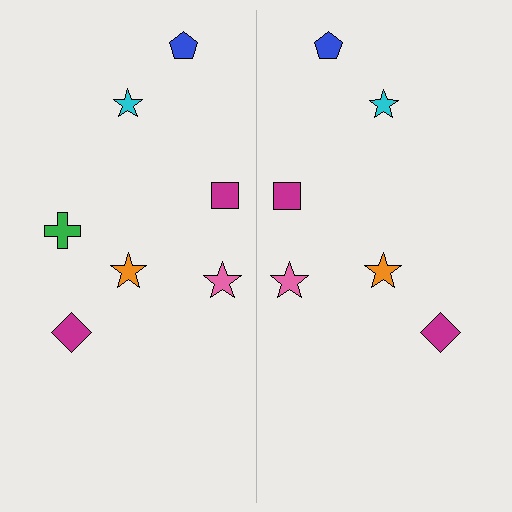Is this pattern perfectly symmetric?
No, the pattern is not perfectly symmetric. A green cross is missing from the right side.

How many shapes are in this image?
There are 13 shapes in this image.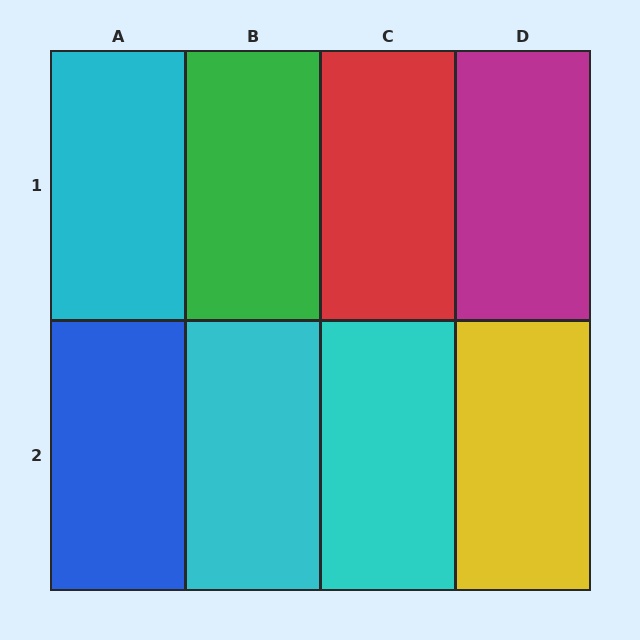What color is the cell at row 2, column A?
Blue.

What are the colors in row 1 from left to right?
Cyan, green, red, magenta.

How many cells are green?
1 cell is green.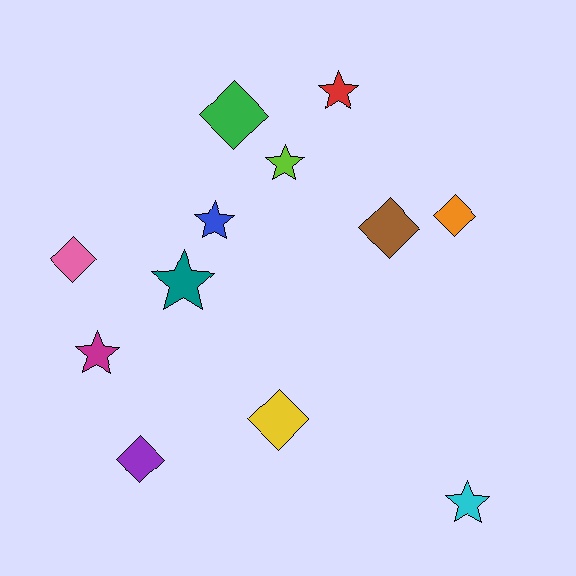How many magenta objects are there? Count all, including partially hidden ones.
There is 1 magenta object.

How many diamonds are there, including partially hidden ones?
There are 6 diamonds.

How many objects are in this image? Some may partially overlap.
There are 12 objects.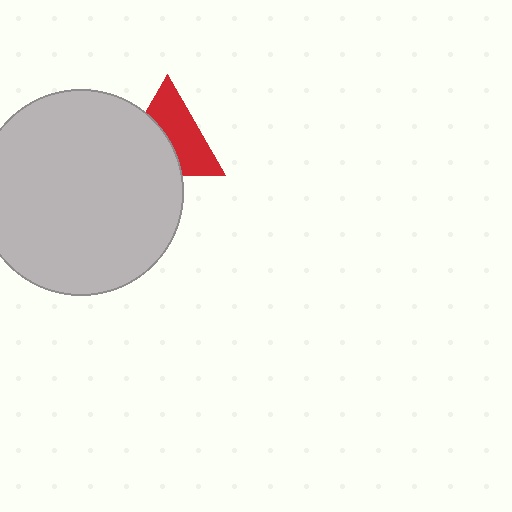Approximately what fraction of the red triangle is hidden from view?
Roughly 45% of the red triangle is hidden behind the light gray circle.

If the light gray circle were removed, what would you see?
You would see the complete red triangle.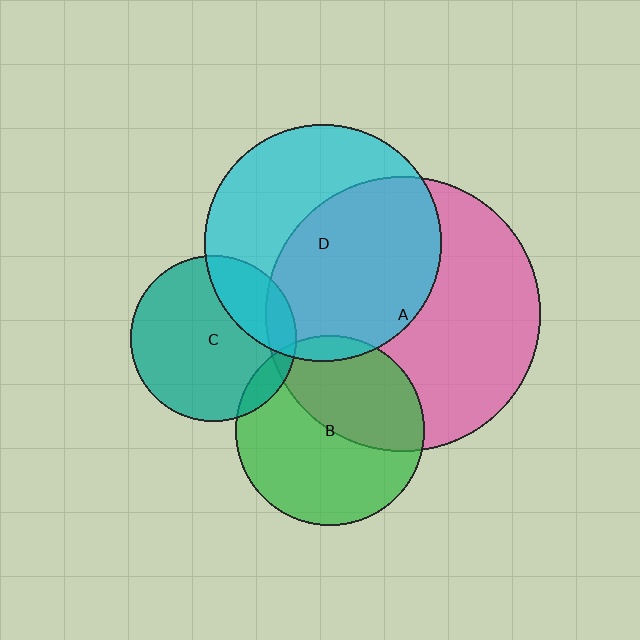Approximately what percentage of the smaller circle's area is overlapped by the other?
Approximately 5%.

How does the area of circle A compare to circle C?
Approximately 2.7 times.